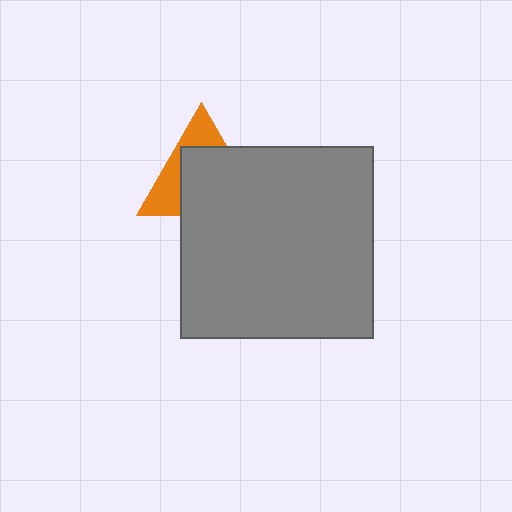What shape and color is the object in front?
The object in front is a gray square.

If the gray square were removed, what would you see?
You would see the complete orange triangle.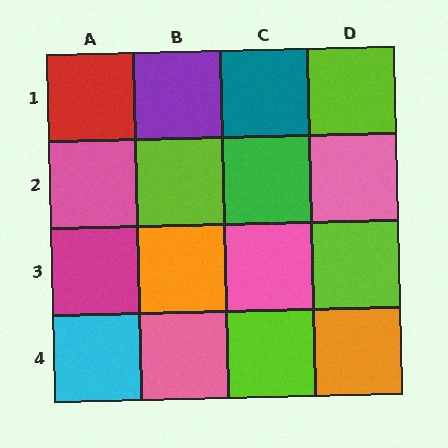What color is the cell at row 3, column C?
Pink.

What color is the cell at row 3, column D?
Lime.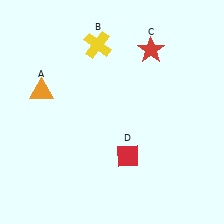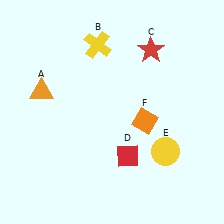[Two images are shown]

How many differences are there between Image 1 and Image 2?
There are 2 differences between the two images.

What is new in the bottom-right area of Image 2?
A yellow circle (E) was added in the bottom-right area of Image 2.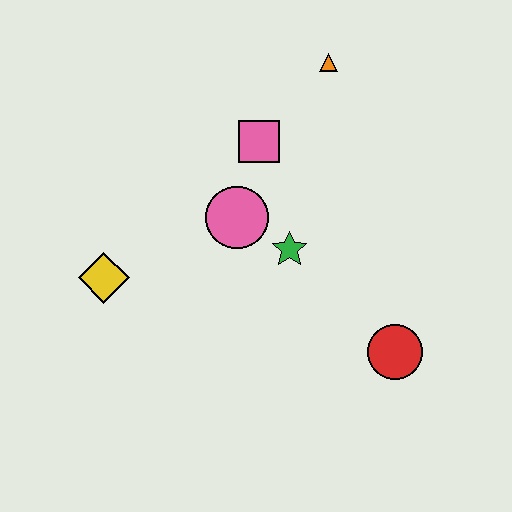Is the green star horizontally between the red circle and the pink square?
Yes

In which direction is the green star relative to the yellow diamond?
The green star is to the right of the yellow diamond.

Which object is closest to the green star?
The pink circle is closest to the green star.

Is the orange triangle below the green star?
No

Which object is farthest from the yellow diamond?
The orange triangle is farthest from the yellow diamond.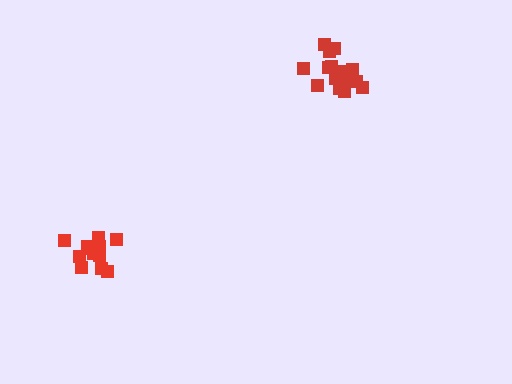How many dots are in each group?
Group 1: 17 dots, Group 2: 13 dots (30 total).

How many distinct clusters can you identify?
There are 2 distinct clusters.